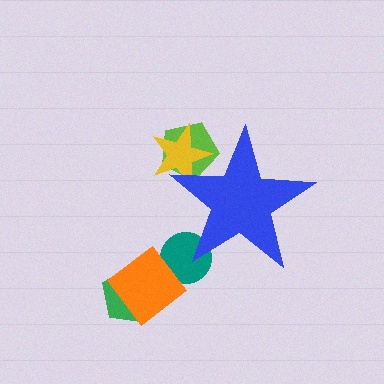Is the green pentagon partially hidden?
No, the green pentagon is fully visible.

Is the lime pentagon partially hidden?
Yes, the lime pentagon is partially hidden behind the blue star.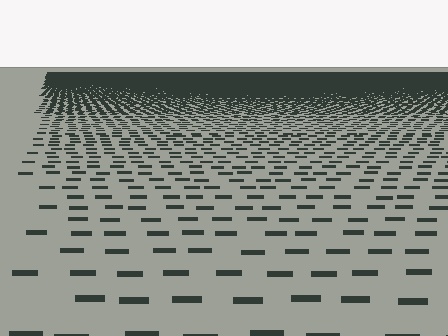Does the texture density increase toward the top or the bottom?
Density increases toward the top.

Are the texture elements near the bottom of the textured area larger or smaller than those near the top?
Larger. Near the bottom, elements are closer to the viewer and appear at a bigger on-screen size.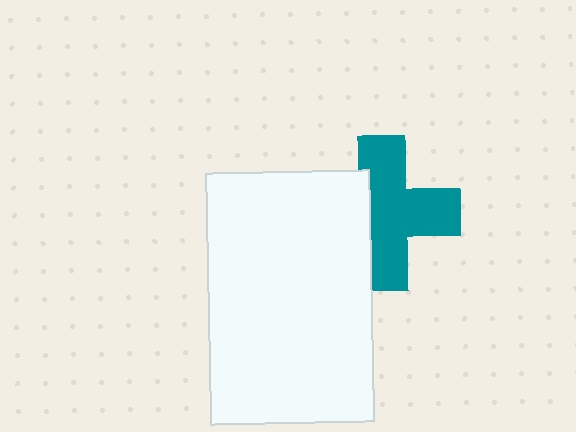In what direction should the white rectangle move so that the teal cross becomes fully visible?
The white rectangle should move left. That is the shortest direction to clear the overlap and leave the teal cross fully visible.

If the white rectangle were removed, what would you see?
You would see the complete teal cross.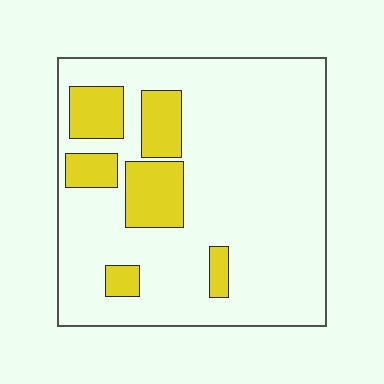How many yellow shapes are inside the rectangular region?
6.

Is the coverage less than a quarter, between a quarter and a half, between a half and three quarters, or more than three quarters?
Less than a quarter.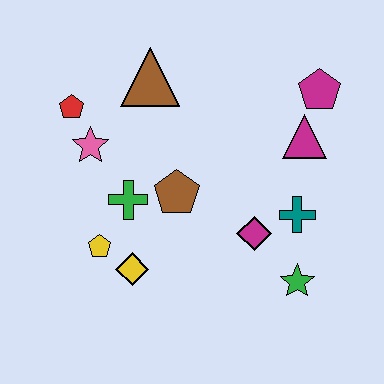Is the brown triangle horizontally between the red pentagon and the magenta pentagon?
Yes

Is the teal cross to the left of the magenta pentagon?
Yes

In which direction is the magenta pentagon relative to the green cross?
The magenta pentagon is to the right of the green cross.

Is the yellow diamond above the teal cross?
No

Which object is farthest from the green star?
The red pentagon is farthest from the green star.